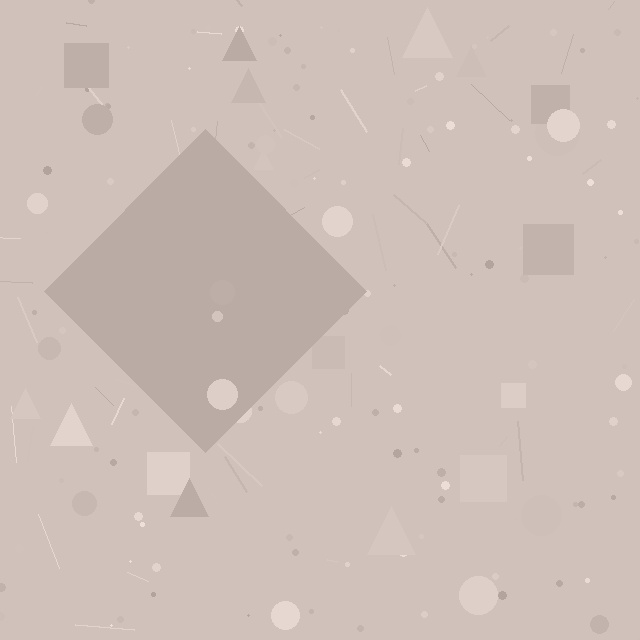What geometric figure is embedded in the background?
A diamond is embedded in the background.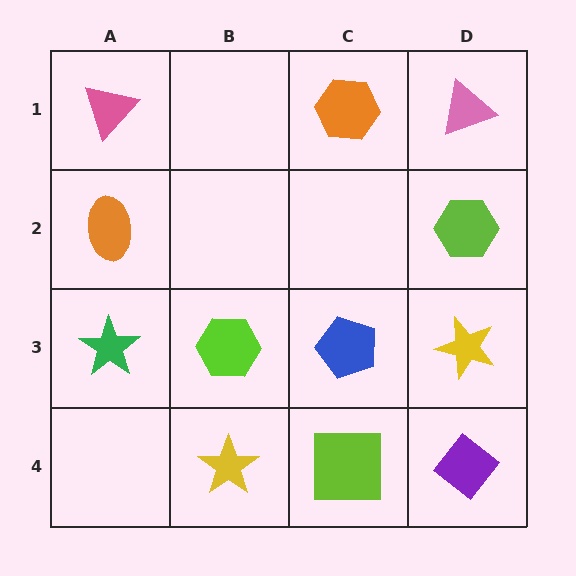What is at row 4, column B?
A yellow star.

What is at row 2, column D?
A lime hexagon.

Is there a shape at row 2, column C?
No, that cell is empty.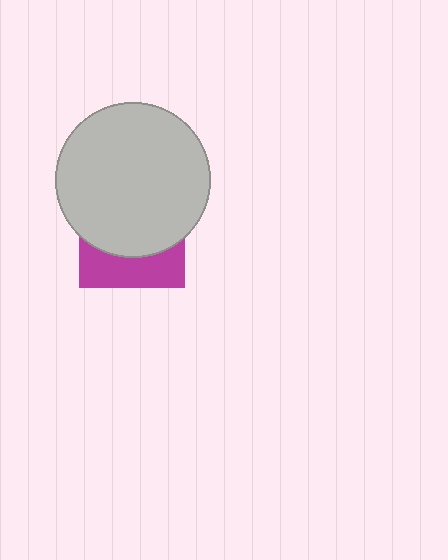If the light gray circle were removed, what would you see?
You would see the complete magenta square.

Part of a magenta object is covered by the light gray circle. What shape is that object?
It is a square.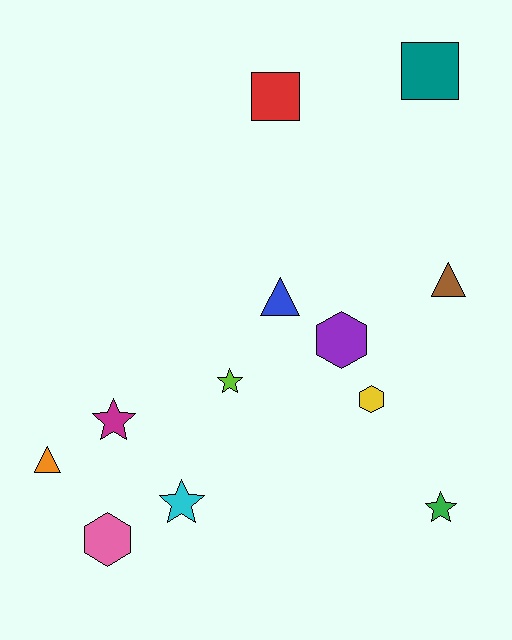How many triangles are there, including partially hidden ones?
There are 3 triangles.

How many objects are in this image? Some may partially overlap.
There are 12 objects.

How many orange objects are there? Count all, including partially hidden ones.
There is 1 orange object.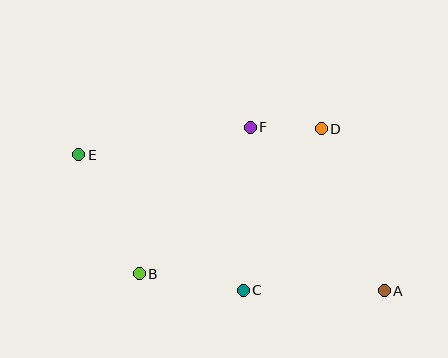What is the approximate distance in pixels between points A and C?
The distance between A and C is approximately 141 pixels.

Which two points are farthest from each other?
Points A and E are farthest from each other.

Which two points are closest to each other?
Points D and F are closest to each other.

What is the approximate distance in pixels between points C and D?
The distance between C and D is approximately 179 pixels.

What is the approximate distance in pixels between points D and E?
The distance between D and E is approximately 244 pixels.